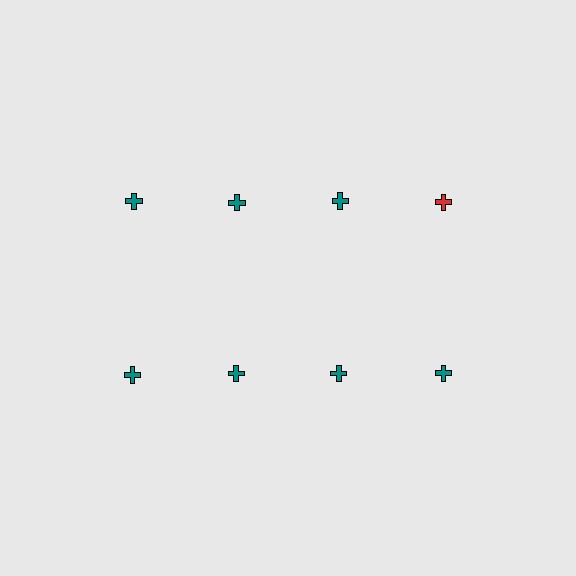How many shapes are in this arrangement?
There are 8 shapes arranged in a grid pattern.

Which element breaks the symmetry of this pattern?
The red cross in the top row, second from right column breaks the symmetry. All other shapes are teal crosses.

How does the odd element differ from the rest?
It has a different color: red instead of teal.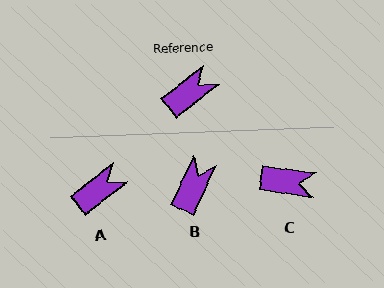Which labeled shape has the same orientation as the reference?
A.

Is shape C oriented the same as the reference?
No, it is off by about 46 degrees.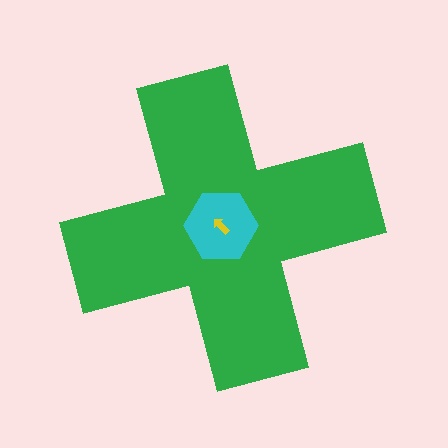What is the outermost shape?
The green cross.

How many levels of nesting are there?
3.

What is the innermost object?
The yellow arrow.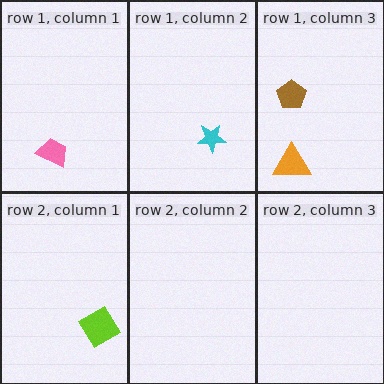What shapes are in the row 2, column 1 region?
The lime diamond.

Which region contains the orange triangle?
The row 1, column 3 region.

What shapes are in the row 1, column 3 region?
The brown pentagon, the orange triangle.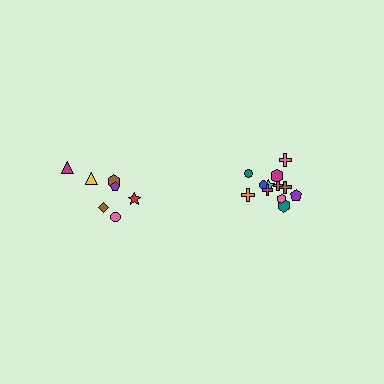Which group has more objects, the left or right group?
The right group.